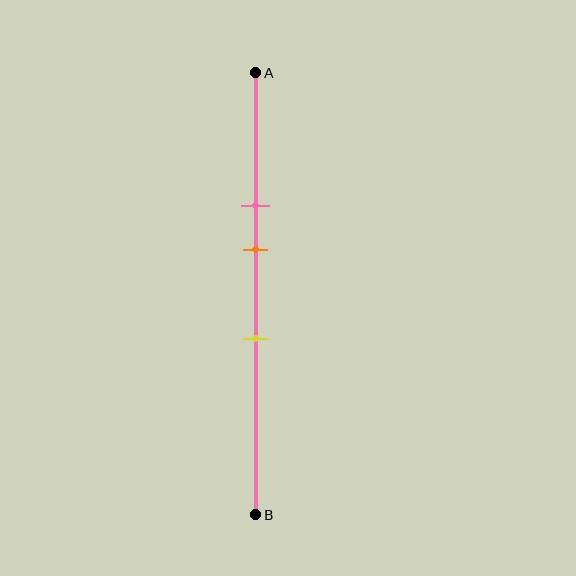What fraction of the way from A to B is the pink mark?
The pink mark is approximately 30% (0.3) of the way from A to B.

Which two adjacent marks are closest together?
The pink and orange marks are the closest adjacent pair.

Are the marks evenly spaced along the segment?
Yes, the marks are approximately evenly spaced.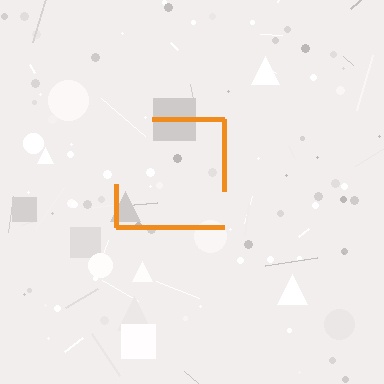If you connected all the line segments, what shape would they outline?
They would outline a square.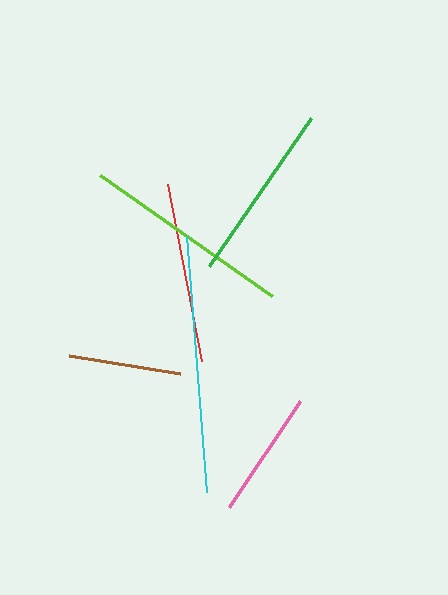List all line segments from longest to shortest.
From longest to shortest: cyan, lime, red, green, pink, brown.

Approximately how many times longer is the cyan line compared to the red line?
The cyan line is approximately 1.4 times the length of the red line.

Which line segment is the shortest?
The brown line is the shortest at approximately 112 pixels.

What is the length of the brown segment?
The brown segment is approximately 112 pixels long.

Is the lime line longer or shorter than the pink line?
The lime line is longer than the pink line.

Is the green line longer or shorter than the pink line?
The green line is longer than the pink line.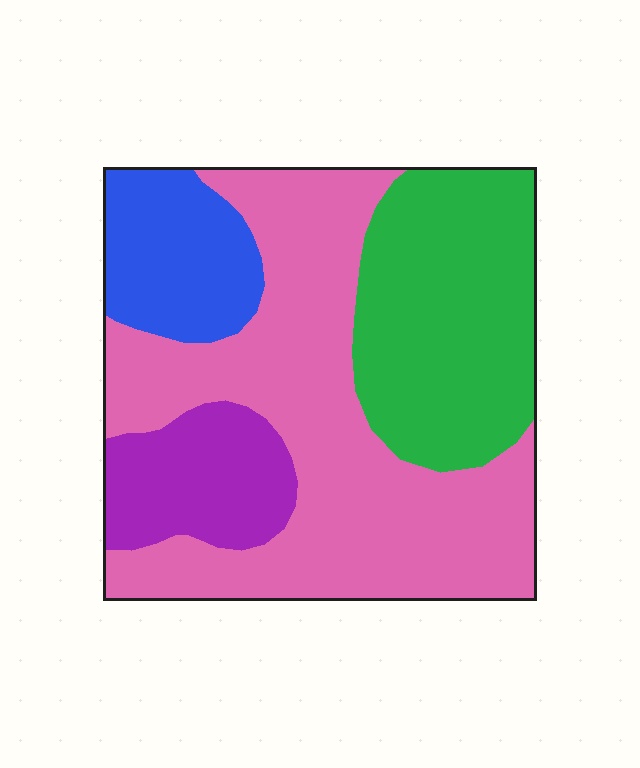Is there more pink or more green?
Pink.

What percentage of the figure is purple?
Purple covers around 10% of the figure.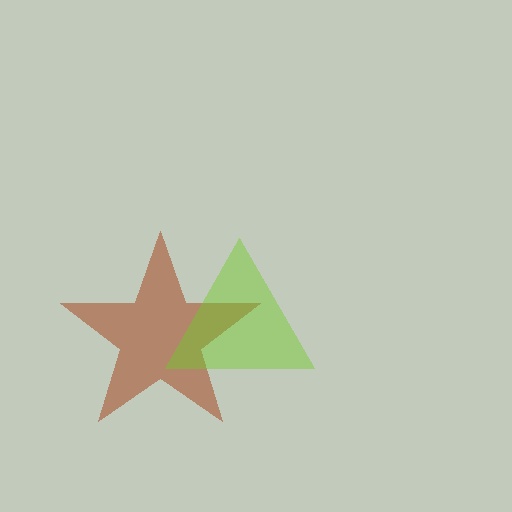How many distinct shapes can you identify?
There are 2 distinct shapes: a brown star, a lime triangle.